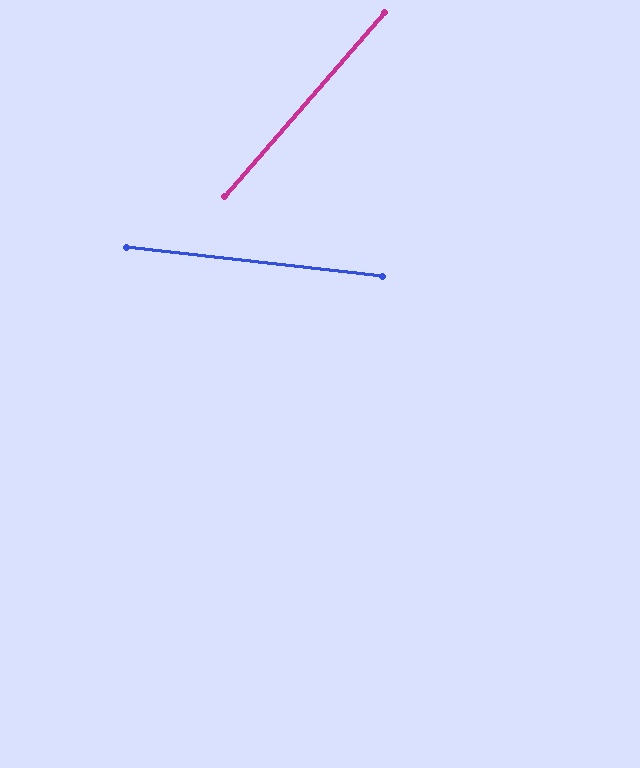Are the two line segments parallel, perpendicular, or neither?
Neither parallel nor perpendicular — they differ by about 55°.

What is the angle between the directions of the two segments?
Approximately 55 degrees.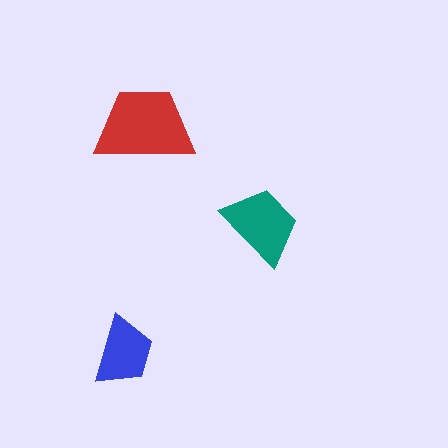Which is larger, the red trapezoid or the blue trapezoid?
The red one.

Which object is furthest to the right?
The teal trapezoid is rightmost.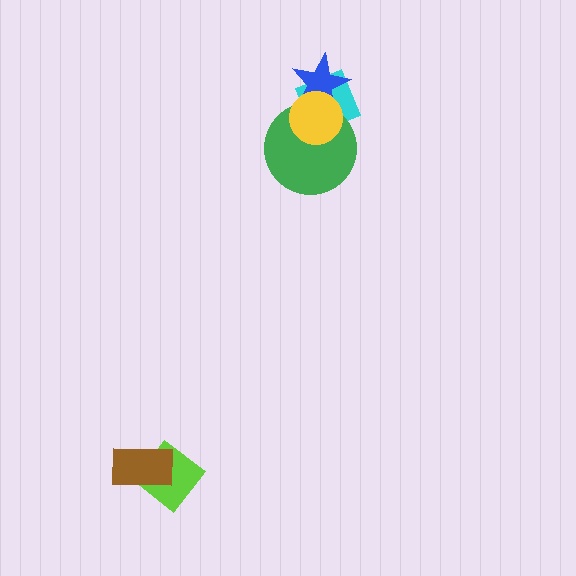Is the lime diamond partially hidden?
Yes, it is partially covered by another shape.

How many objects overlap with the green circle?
3 objects overlap with the green circle.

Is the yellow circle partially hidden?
No, no other shape covers it.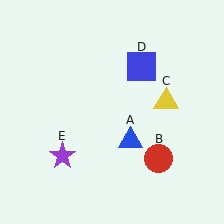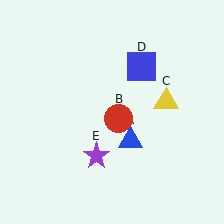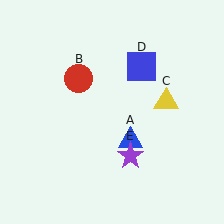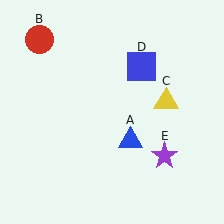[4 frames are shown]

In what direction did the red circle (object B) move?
The red circle (object B) moved up and to the left.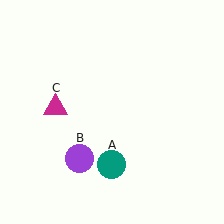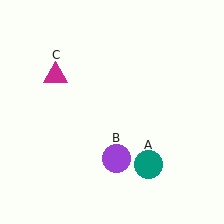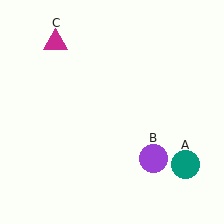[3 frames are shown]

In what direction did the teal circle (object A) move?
The teal circle (object A) moved right.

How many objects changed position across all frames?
3 objects changed position: teal circle (object A), purple circle (object B), magenta triangle (object C).